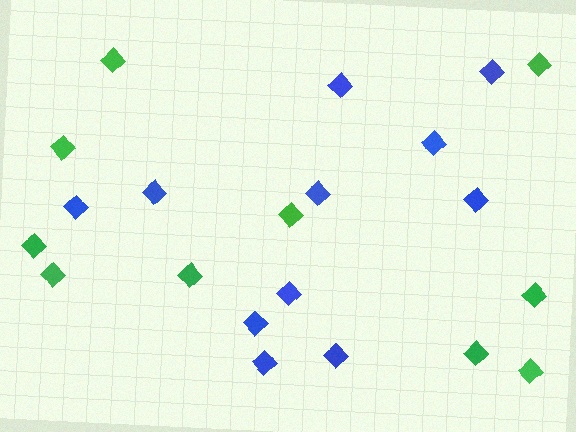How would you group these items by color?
There are 2 groups: one group of green diamonds (10) and one group of blue diamonds (11).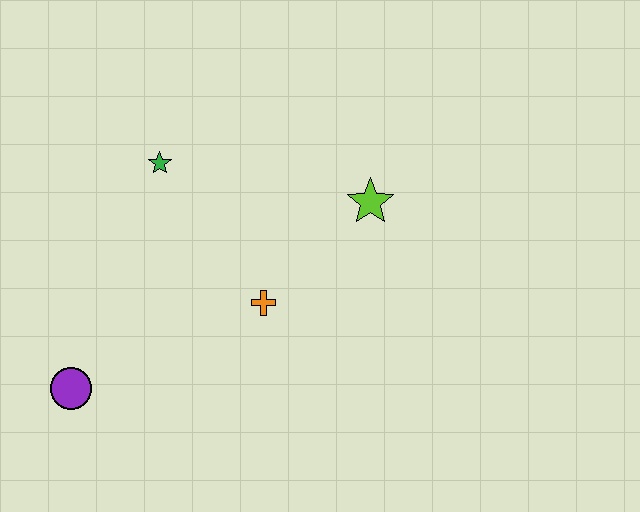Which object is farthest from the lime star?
The purple circle is farthest from the lime star.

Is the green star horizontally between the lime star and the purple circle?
Yes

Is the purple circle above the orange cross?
No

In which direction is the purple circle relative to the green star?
The purple circle is below the green star.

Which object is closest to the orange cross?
The lime star is closest to the orange cross.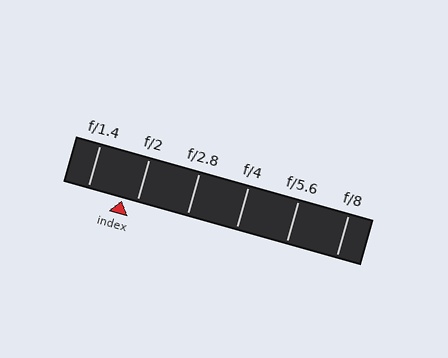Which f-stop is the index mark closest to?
The index mark is closest to f/2.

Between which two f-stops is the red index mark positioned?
The index mark is between f/1.4 and f/2.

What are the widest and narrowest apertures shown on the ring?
The widest aperture shown is f/1.4 and the narrowest is f/8.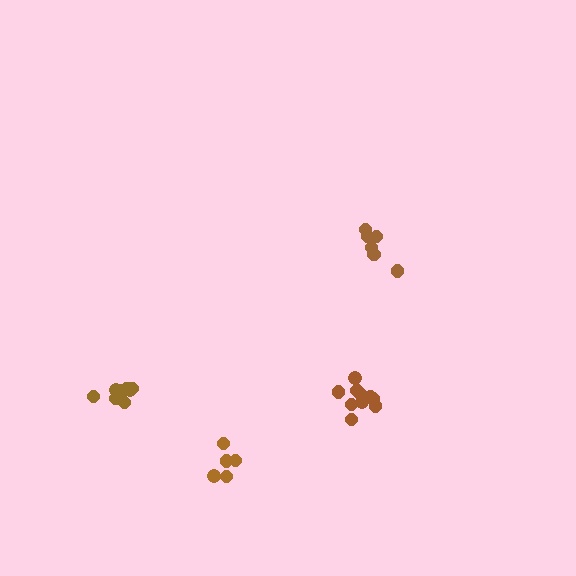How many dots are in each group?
Group 1: 10 dots, Group 2: 5 dots, Group 3: 8 dots, Group 4: 6 dots (29 total).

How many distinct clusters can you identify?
There are 4 distinct clusters.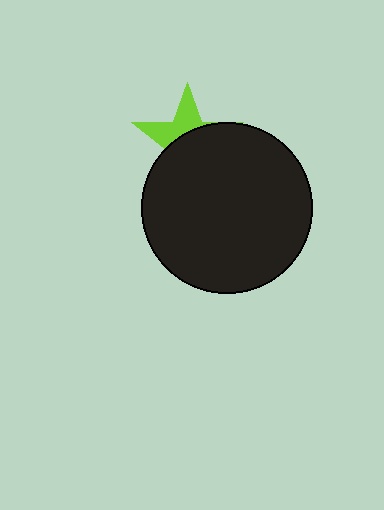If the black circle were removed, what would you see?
You would see the complete lime star.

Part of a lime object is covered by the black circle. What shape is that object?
It is a star.